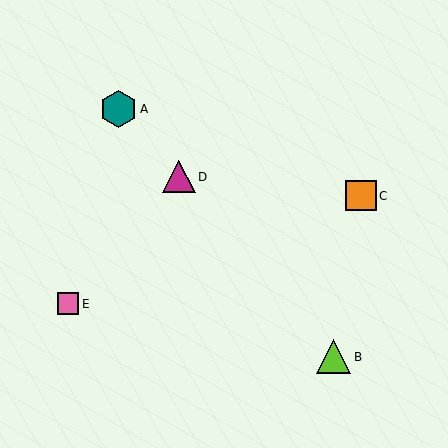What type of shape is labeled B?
Shape B is a lime triangle.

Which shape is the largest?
The teal hexagon (labeled A) is the largest.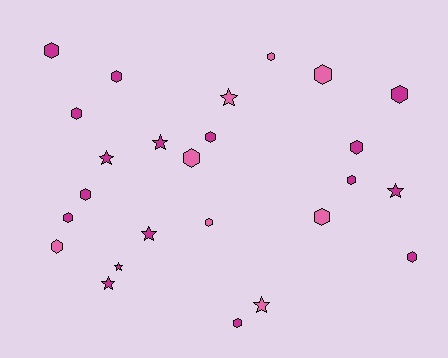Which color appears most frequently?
Magenta, with 17 objects.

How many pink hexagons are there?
There are 6 pink hexagons.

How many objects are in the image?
There are 25 objects.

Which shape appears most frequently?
Hexagon, with 17 objects.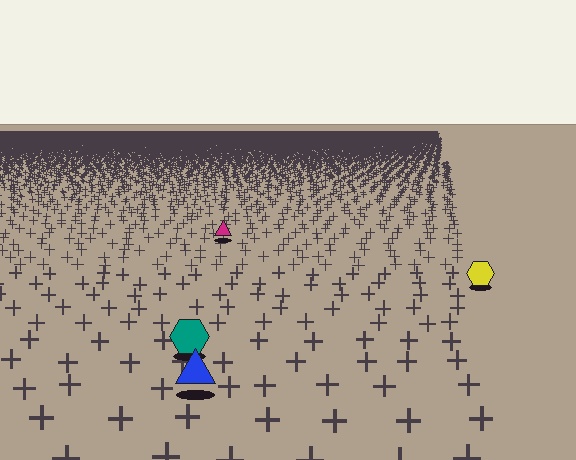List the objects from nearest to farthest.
From nearest to farthest: the blue triangle, the teal hexagon, the yellow hexagon, the magenta triangle.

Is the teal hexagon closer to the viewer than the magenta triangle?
Yes. The teal hexagon is closer — you can tell from the texture gradient: the ground texture is coarser near it.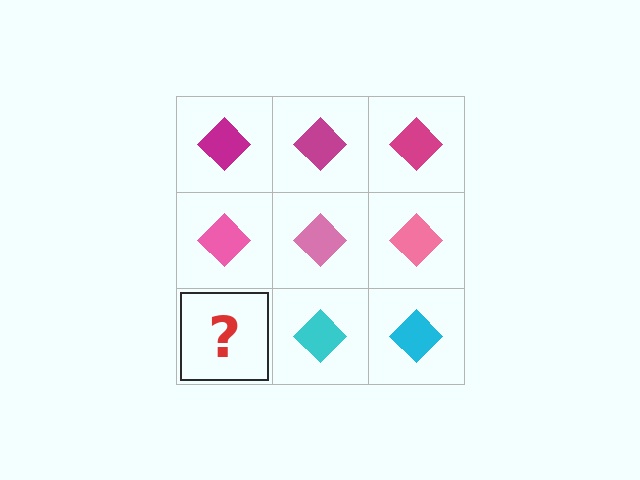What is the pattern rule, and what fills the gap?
The rule is that each row has a consistent color. The gap should be filled with a cyan diamond.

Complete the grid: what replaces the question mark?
The question mark should be replaced with a cyan diamond.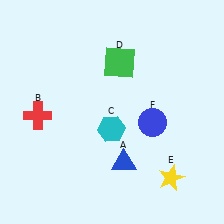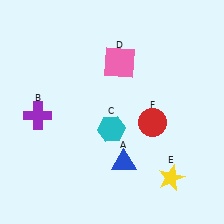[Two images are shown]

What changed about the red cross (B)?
In Image 1, B is red. In Image 2, it changed to purple.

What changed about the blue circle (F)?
In Image 1, F is blue. In Image 2, it changed to red.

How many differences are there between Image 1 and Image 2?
There are 3 differences between the two images.